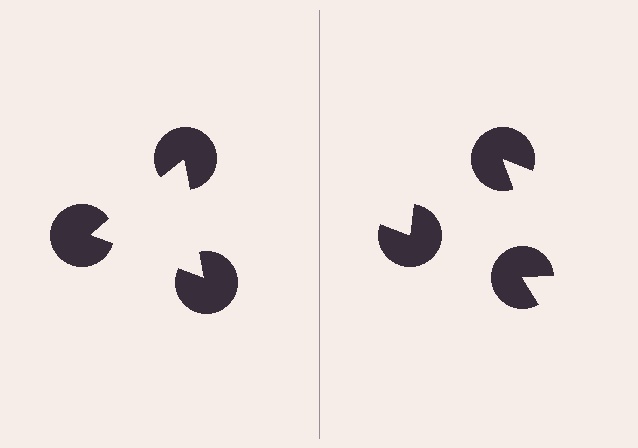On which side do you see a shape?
An illusory triangle appears on the left side. On the right side the wedge cuts are rotated, so no coherent shape forms.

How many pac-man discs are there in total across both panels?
6 — 3 on each side.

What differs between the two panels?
The pac-man discs are positioned identically on both sides; only the wedge orientations differ. On the left they align to a triangle; on the right they are misaligned.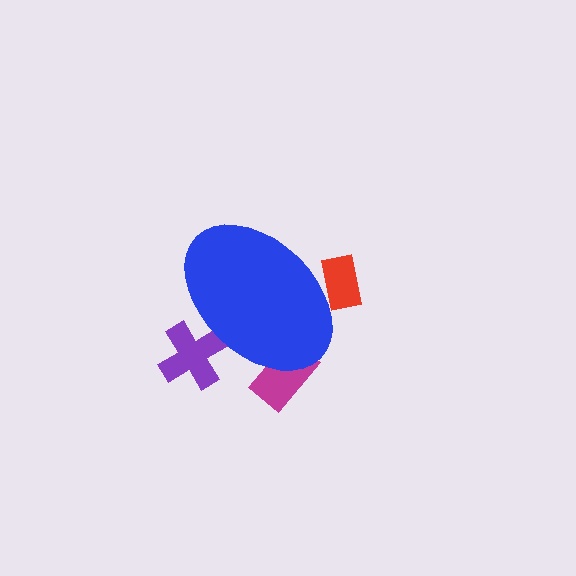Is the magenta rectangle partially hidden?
Yes, the magenta rectangle is partially hidden behind the blue ellipse.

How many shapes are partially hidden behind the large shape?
3 shapes are partially hidden.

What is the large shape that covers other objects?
A blue ellipse.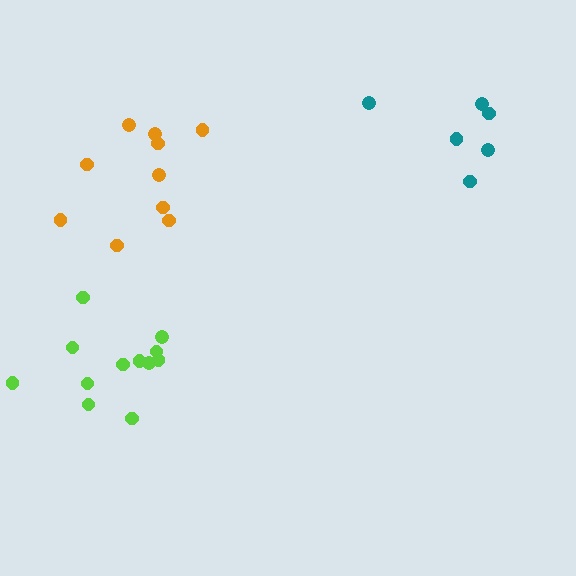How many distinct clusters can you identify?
There are 3 distinct clusters.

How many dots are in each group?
Group 1: 12 dots, Group 2: 6 dots, Group 3: 10 dots (28 total).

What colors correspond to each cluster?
The clusters are colored: lime, teal, orange.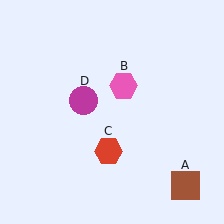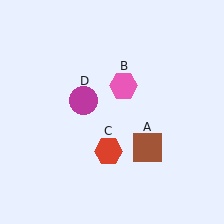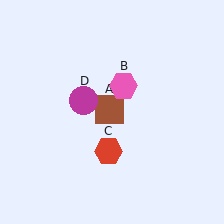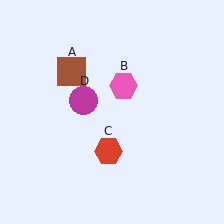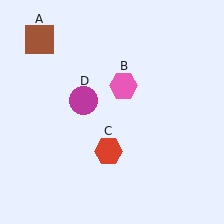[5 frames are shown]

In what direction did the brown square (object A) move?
The brown square (object A) moved up and to the left.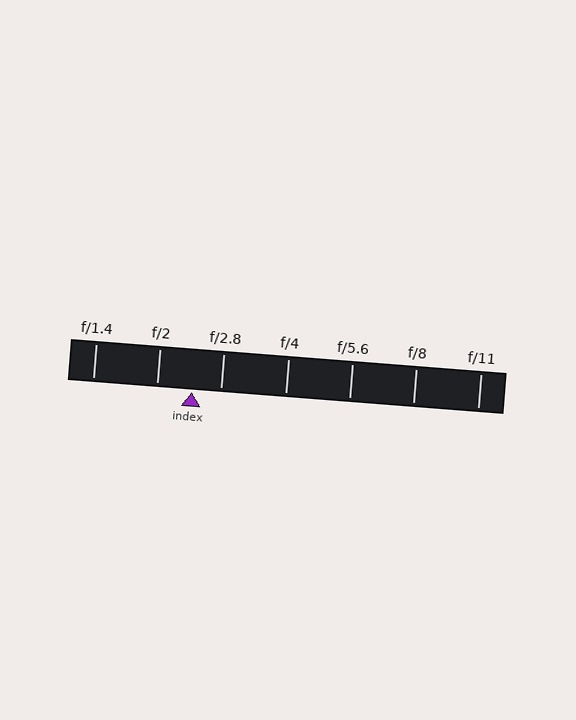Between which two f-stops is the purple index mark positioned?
The index mark is between f/2 and f/2.8.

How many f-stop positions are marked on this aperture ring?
There are 7 f-stop positions marked.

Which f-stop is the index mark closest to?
The index mark is closest to f/2.8.